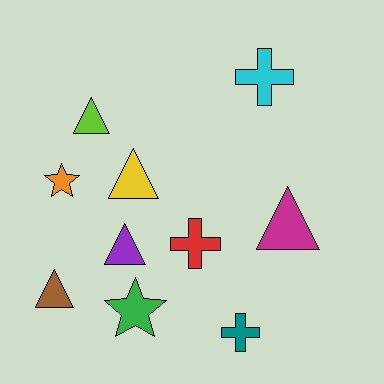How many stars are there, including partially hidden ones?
There are 2 stars.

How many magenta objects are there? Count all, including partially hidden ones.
There is 1 magenta object.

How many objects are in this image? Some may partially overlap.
There are 10 objects.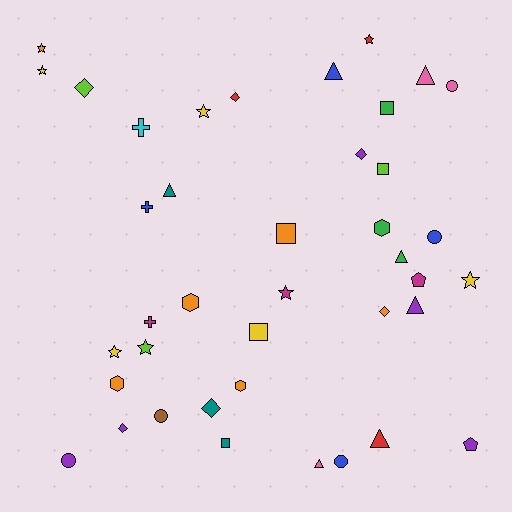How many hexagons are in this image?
There are 4 hexagons.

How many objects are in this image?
There are 40 objects.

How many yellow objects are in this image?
There are 5 yellow objects.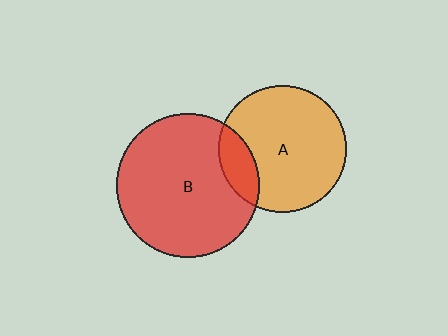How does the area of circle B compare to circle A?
Approximately 1.3 times.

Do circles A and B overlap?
Yes.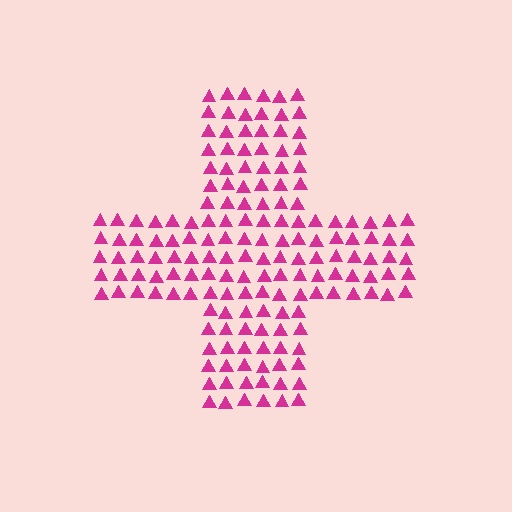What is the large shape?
The large shape is a cross.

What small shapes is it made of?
It is made of small triangles.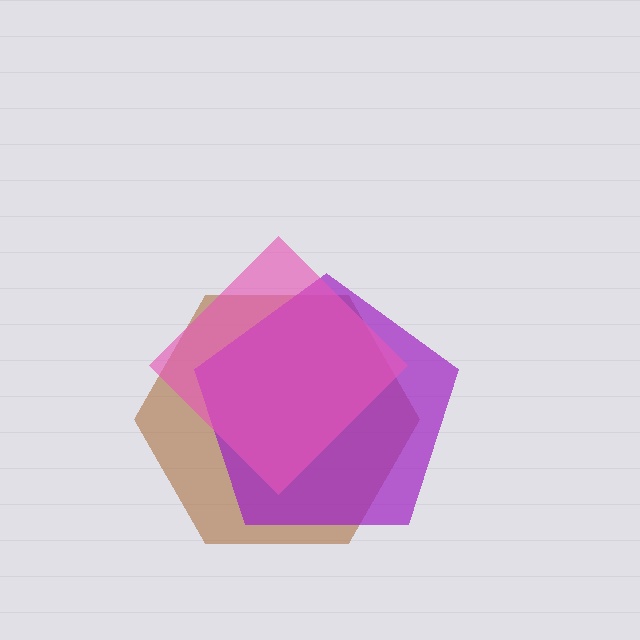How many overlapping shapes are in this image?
There are 3 overlapping shapes in the image.